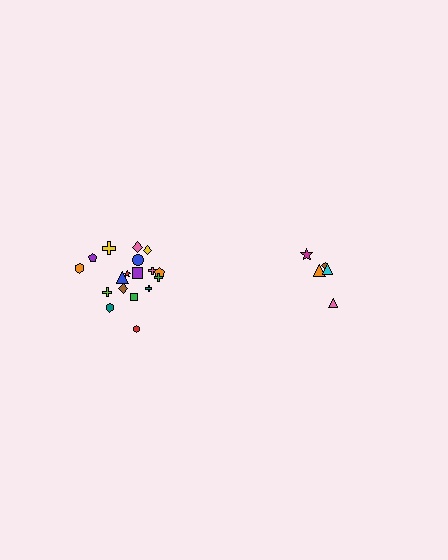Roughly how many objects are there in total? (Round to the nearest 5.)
Roughly 25 objects in total.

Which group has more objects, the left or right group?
The left group.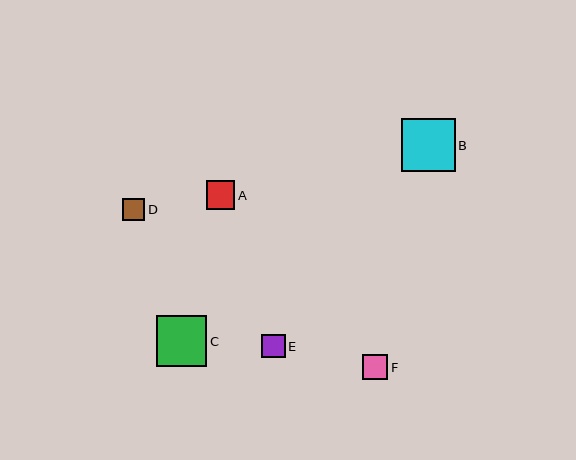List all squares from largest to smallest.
From largest to smallest: B, C, A, F, E, D.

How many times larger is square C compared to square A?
Square C is approximately 1.8 times the size of square A.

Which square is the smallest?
Square D is the smallest with a size of approximately 23 pixels.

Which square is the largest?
Square B is the largest with a size of approximately 53 pixels.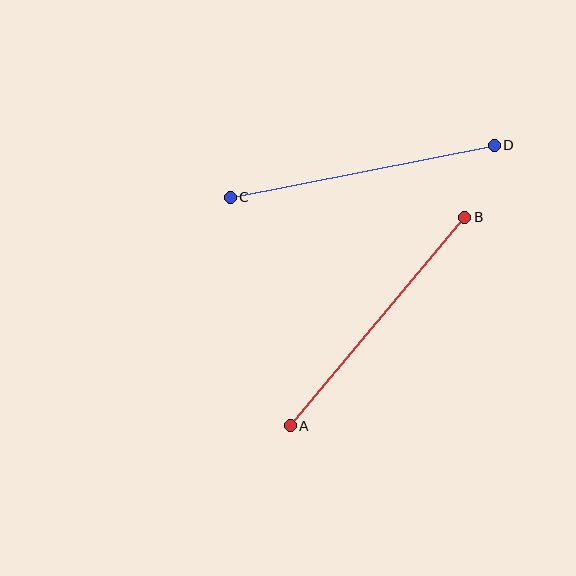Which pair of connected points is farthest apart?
Points A and B are farthest apart.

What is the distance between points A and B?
The distance is approximately 272 pixels.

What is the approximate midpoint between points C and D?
The midpoint is at approximately (362, 171) pixels.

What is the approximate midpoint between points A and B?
The midpoint is at approximately (377, 322) pixels.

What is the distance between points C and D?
The distance is approximately 269 pixels.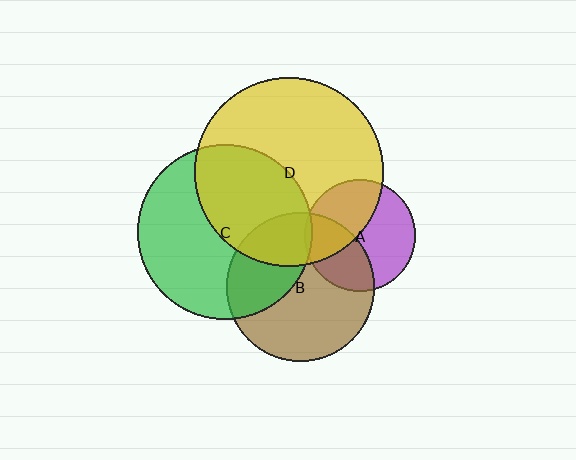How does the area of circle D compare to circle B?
Approximately 1.6 times.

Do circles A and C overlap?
Yes.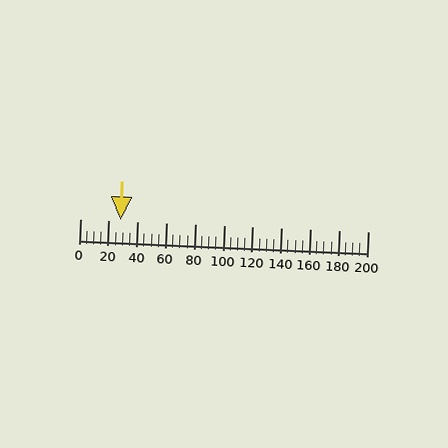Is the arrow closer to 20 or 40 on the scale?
The arrow is closer to 20.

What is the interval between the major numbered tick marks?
The major tick marks are spaced 20 units apart.